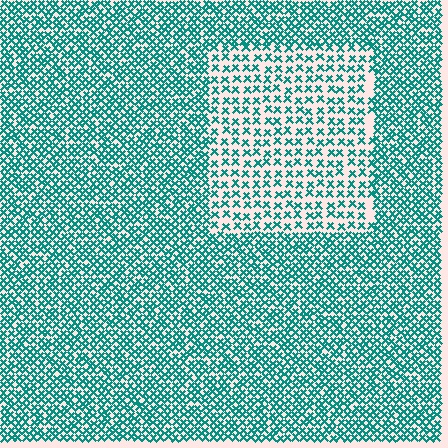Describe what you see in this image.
The image contains small teal elements arranged at two different densities. A rectangle-shaped region is visible where the elements are less densely packed than the surrounding area.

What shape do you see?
I see a rectangle.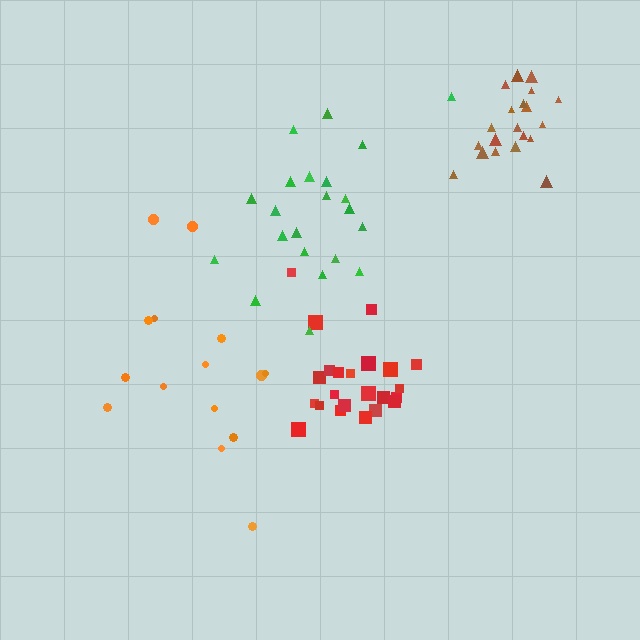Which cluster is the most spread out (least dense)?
Orange.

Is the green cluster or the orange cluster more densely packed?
Green.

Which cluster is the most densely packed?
Red.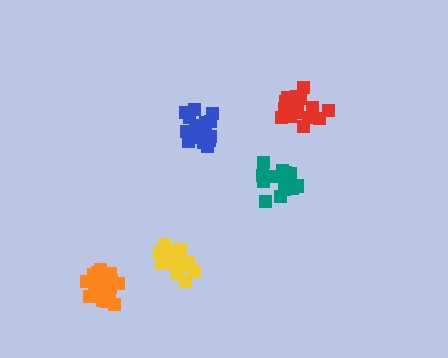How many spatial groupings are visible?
There are 5 spatial groupings.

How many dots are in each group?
Group 1: 16 dots, Group 2: 21 dots, Group 3: 21 dots, Group 4: 21 dots, Group 5: 21 dots (100 total).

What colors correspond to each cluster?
The clusters are colored: teal, blue, yellow, red, orange.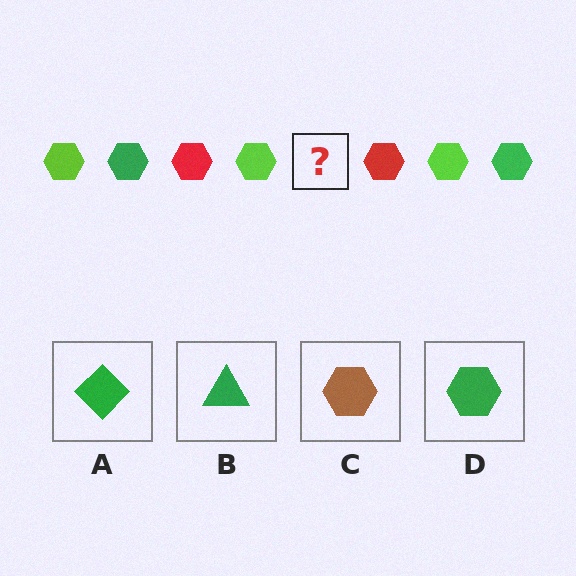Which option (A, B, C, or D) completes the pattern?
D.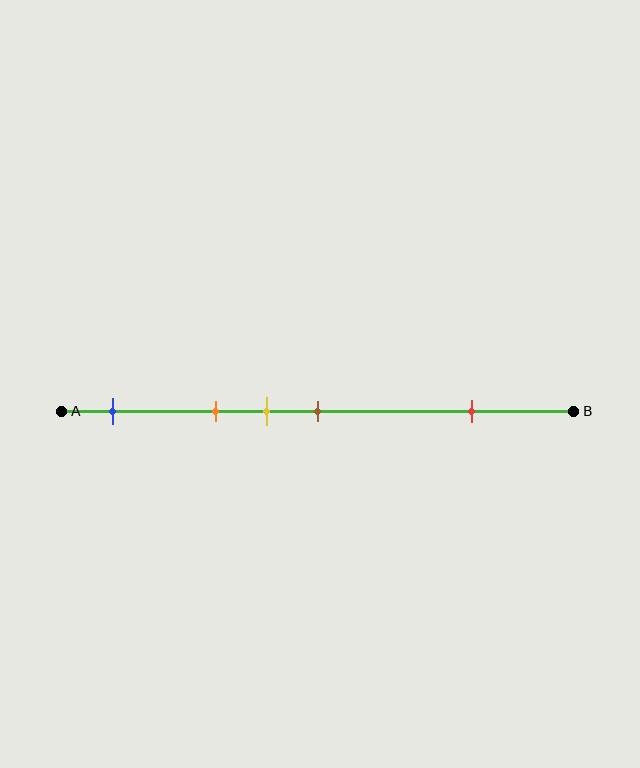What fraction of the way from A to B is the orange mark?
The orange mark is approximately 30% (0.3) of the way from A to B.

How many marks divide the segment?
There are 5 marks dividing the segment.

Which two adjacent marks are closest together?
The yellow and brown marks are the closest adjacent pair.